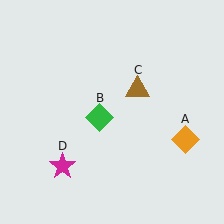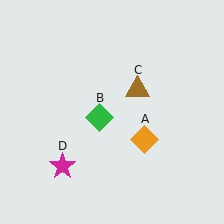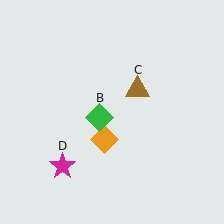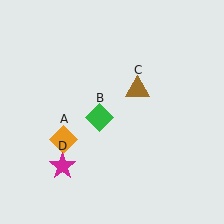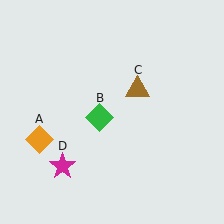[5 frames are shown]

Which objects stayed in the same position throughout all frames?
Green diamond (object B) and brown triangle (object C) and magenta star (object D) remained stationary.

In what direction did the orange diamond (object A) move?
The orange diamond (object A) moved left.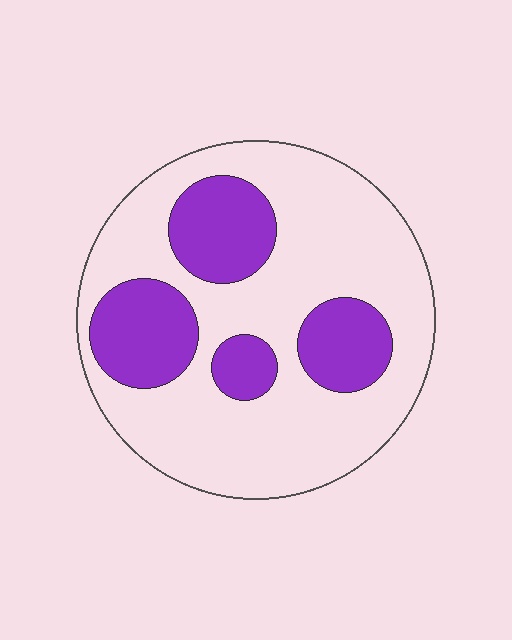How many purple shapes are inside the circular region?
4.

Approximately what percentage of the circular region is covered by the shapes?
Approximately 30%.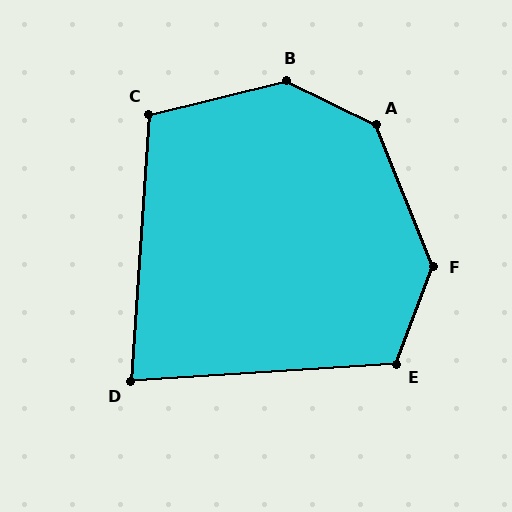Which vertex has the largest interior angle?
B, at approximately 140 degrees.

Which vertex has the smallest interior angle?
D, at approximately 82 degrees.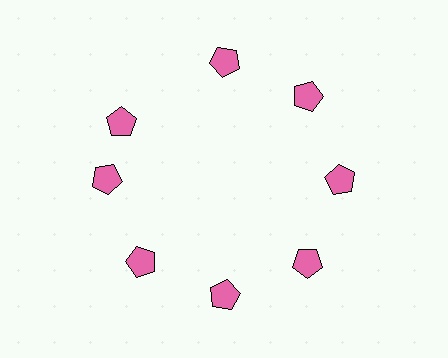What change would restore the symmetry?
The symmetry would be restored by rotating it back into even spacing with its neighbors so that all 8 pentagons sit at equal angles and equal distance from the center.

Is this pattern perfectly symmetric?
No. The 8 pink pentagons are arranged in a ring, but one element near the 10 o'clock position is rotated out of alignment along the ring, breaking the 8-fold rotational symmetry.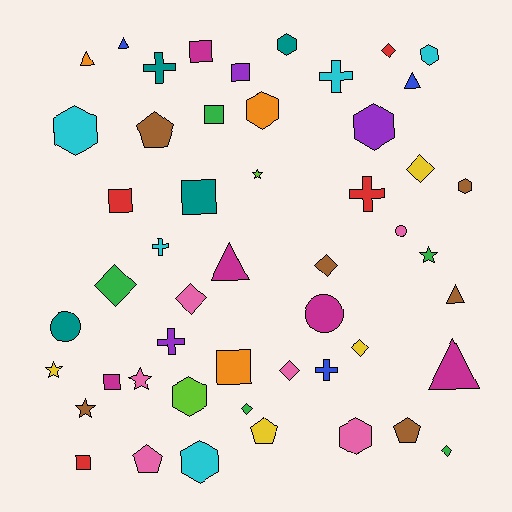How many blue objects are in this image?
There are 3 blue objects.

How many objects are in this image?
There are 50 objects.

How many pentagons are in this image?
There are 4 pentagons.